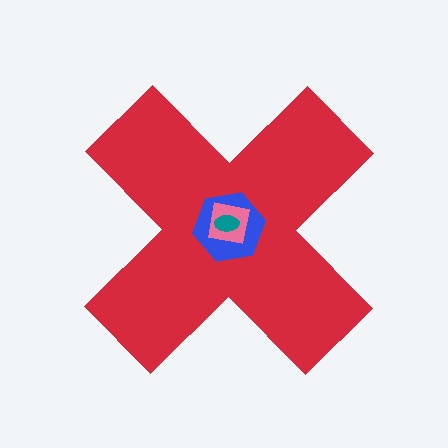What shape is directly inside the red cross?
The blue hexagon.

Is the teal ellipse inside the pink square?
Yes.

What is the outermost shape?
The red cross.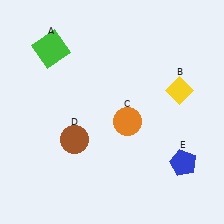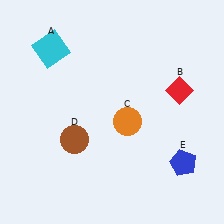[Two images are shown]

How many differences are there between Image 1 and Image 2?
There are 2 differences between the two images.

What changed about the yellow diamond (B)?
In Image 1, B is yellow. In Image 2, it changed to red.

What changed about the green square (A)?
In Image 1, A is green. In Image 2, it changed to cyan.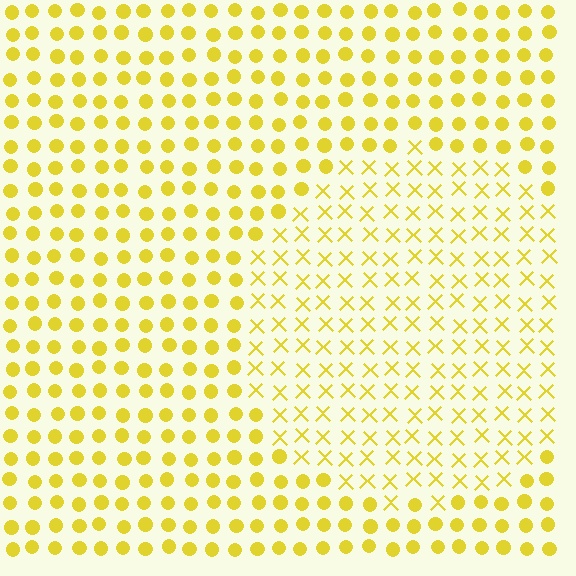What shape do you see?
I see a circle.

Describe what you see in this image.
The image is filled with small yellow elements arranged in a uniform grid. A circle-shaped region contains X marks, while the surrounding area contains circles. The boundary is defined purely by the change in element shape.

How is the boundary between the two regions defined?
The boundary is defined by a change in element shape: X marks inside vs. circles outside. All elements share the same color and spacing.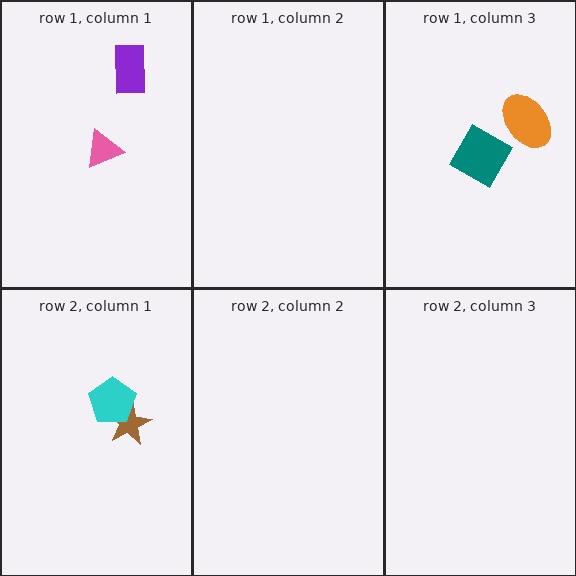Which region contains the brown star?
The row 2, column 1 region.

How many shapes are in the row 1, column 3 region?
2.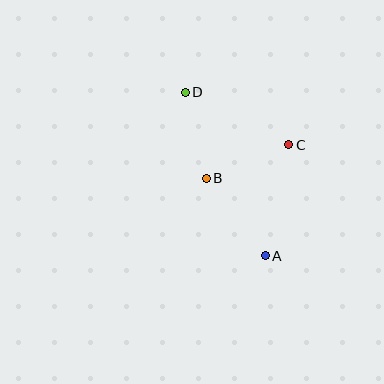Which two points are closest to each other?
Points B and D are closest to each other.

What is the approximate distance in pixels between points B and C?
The distance between B and C is approximately 89 pixels.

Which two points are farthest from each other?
Points A and D are farthest from each other.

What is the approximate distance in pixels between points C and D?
The distance between C and D is approximately 116 pixels.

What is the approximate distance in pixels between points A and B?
The distance between A and B is approximately 98 pixels.